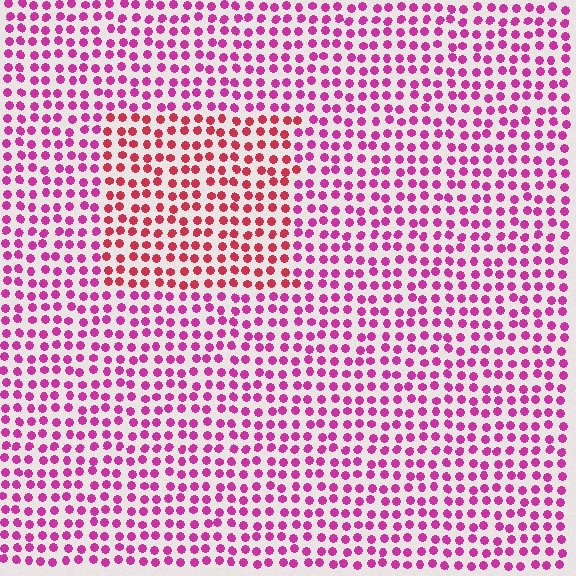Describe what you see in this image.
The image is filled with small magenta elements in a uniform arrangement. A rectangle-shaped region is visible where the elements are tinted to a slightly different hue, forming a subtle color boundary.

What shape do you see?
I see a rectangle.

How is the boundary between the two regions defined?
The boundary is defined purely by a slight shift in hue (about 33 degrees). Spacing, size, and orientation are identical on both sides.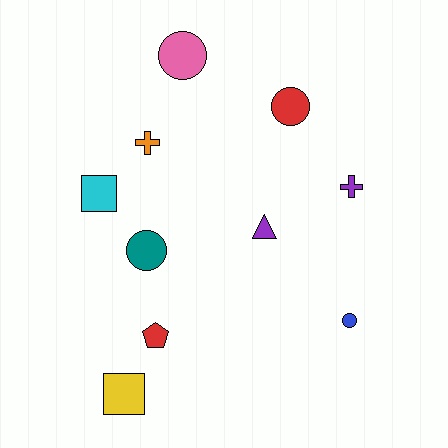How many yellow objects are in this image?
There is 1 yellow object.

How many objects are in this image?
There are 10 objects.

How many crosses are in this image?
There are 2 crosses.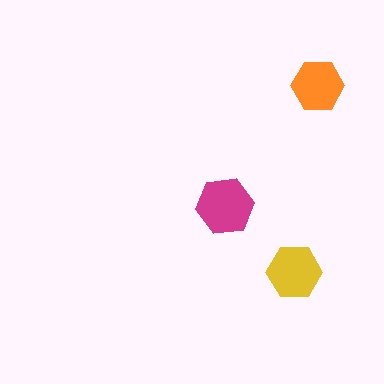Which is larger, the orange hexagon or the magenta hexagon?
The magenta one.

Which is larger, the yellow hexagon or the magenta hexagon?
The magenta one.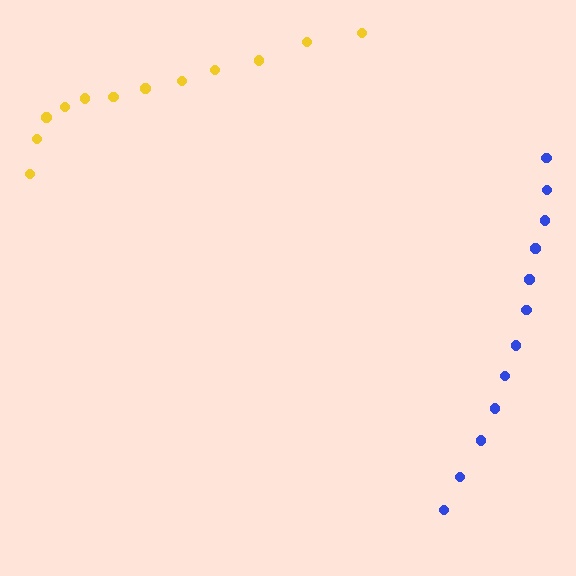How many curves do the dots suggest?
There are 2 distinct paths.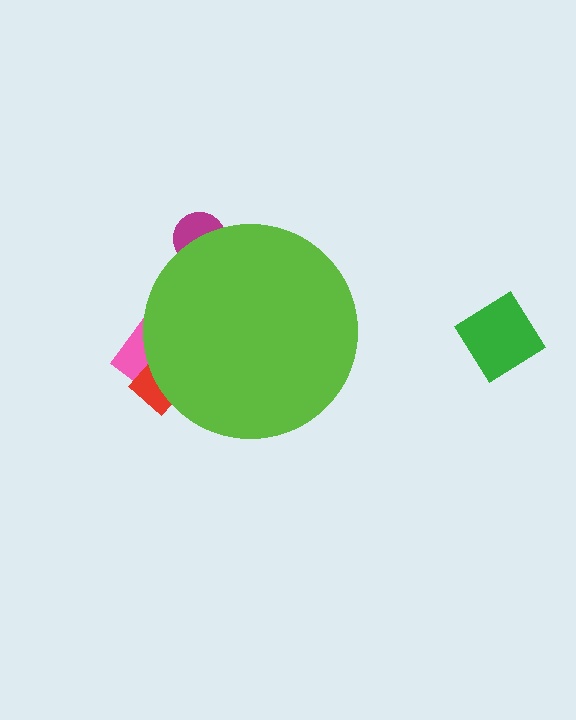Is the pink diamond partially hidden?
Yes, the pink diamond is partially hidden behind the lime circle.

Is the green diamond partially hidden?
No, the green diamond is fully visible.